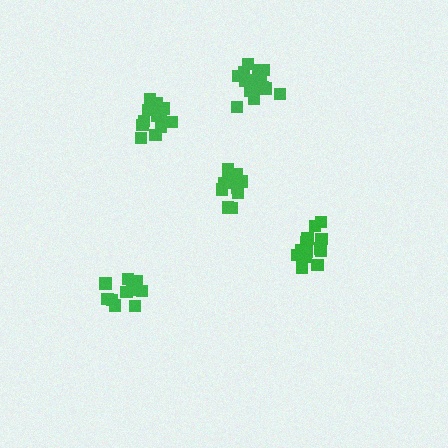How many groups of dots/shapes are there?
There are 5 groups.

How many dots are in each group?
Group 1: 13 dots, Group 2: 11 dots, Group 3: 12 dots, Group 4: 16 dots, Group 5: 11 dots (63 total).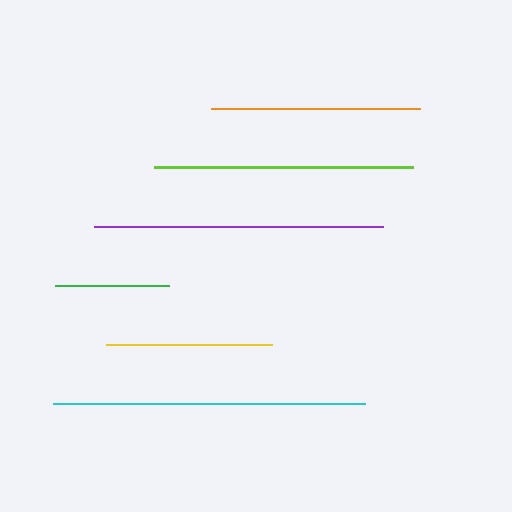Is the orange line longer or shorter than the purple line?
The purple line is longer than the orange line.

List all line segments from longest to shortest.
From longest to shortest: cyan, purple, lime, orange, yellow, green.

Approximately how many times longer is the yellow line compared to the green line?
The yellow line is approximately 1.5 times the length of the green line.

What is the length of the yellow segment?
The yellow segment is approximately 165 pixels long.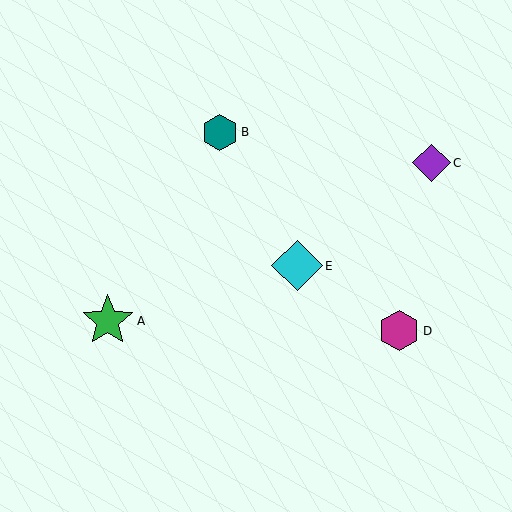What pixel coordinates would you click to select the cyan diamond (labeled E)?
Click at (297, 266) to select the cyan diamond E.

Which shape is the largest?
The green star (labeled A) is the largest.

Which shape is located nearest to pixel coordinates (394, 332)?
The magenta hexagon (labeled D) at (399, 331) is nearest to that location.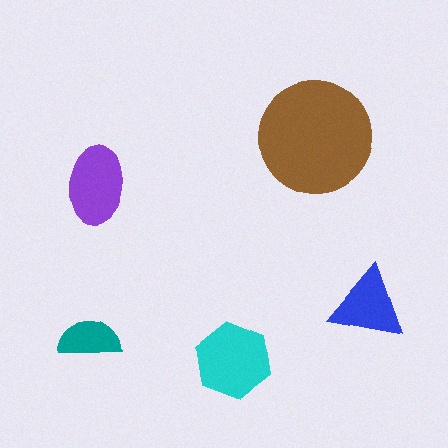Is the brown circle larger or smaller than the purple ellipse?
Larger.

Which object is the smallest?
The teal semicircle.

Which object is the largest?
The brown circle.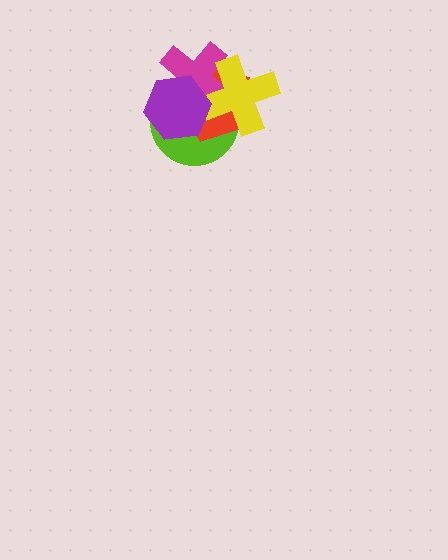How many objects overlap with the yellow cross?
4 objects overlap with the yellow cross.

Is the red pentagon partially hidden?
Yes, it is partially covered by another shape.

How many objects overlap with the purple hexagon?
4 objects overlap with the purple hexagon.